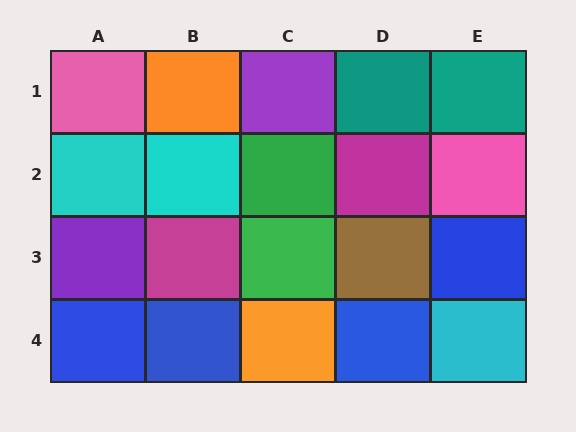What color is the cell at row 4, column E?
Cyan.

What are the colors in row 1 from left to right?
Pink, orange, purple, teal, teal.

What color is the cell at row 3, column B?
Magenta.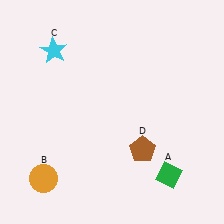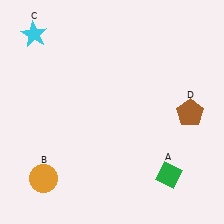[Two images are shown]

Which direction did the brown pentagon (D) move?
The brown pentagon (D) moved right.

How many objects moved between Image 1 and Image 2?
2 objects moved between the two images.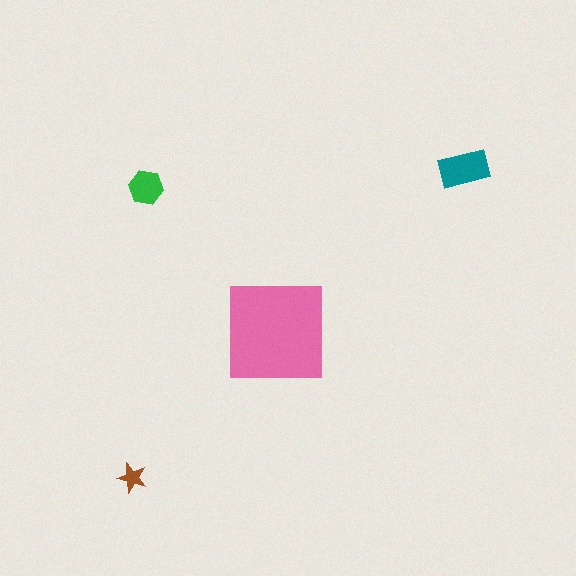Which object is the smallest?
The brown star.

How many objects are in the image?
There are 4 objects in the image.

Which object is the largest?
The pink square.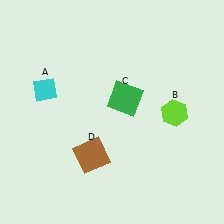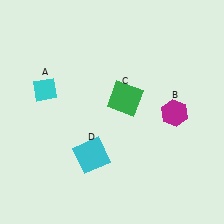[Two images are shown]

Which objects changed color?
B changed from lime to magenta. D changed from brown to cyan.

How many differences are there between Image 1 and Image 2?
There are 2 differences between the two images.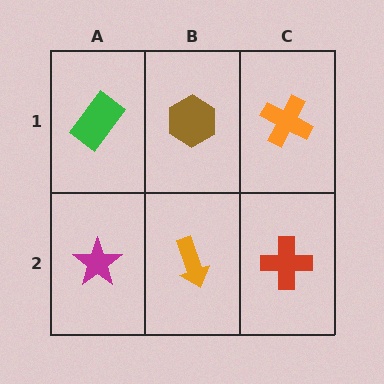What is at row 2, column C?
A red cross.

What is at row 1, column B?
A brown hexagon.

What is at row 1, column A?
A green rectangle.